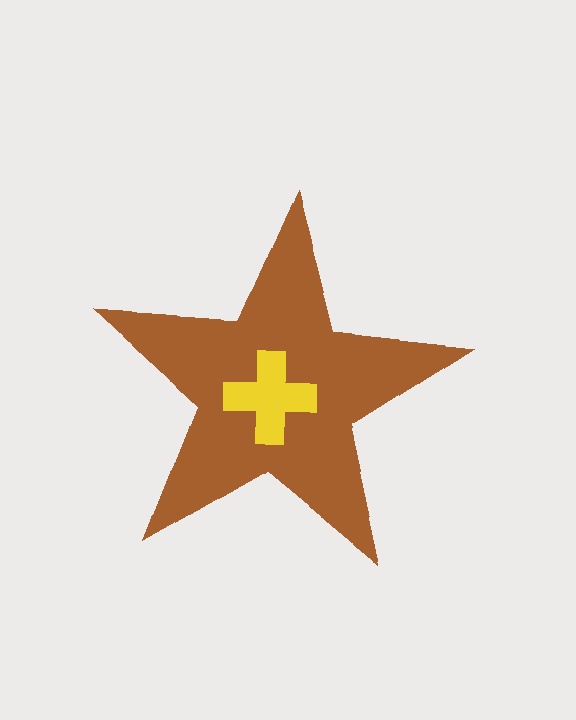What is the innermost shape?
The yellow cross.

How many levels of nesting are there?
2.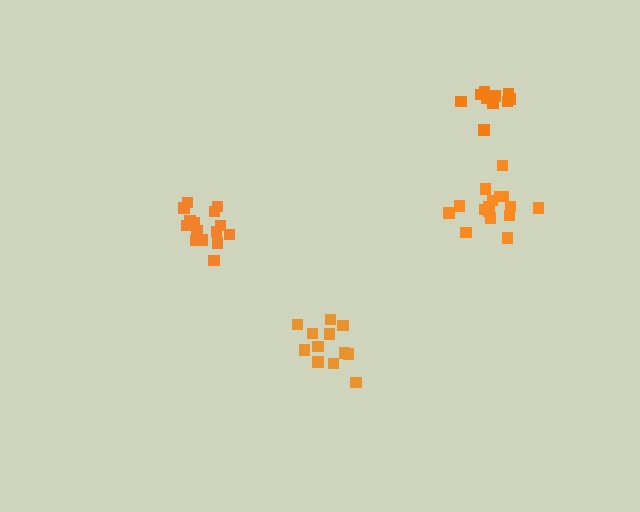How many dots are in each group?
Group 1: 12 dots, Group 2: 16 dots, Group 3: 12 dots, Group 4: 16 dots (56 total).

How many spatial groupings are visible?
There are 4 spatial groupings.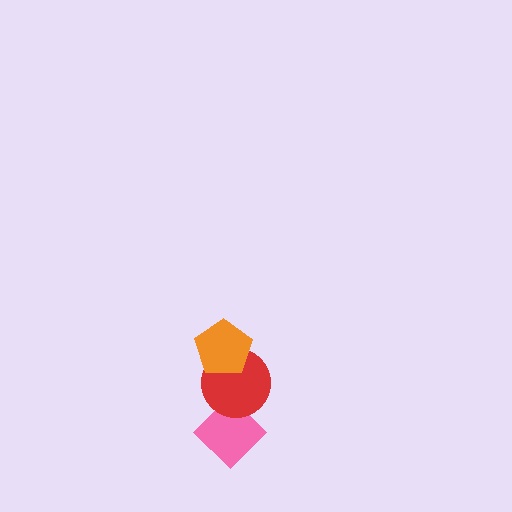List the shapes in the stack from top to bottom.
From top to bottom: the orange pentagon, the red circle, the pink diamond.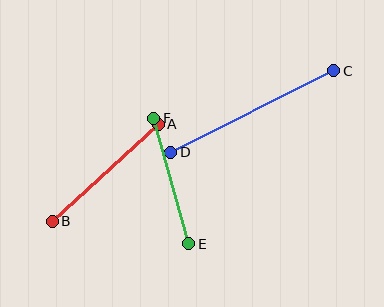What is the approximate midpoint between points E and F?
The midpoint is at approximately (171, 181) pixels.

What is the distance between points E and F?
The distance is approximately 130 pixels.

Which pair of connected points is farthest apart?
Points C and D are farthest apart.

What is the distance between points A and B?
The distance is approximately 143 pixels.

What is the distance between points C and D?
The distance is approximately 182 pixels.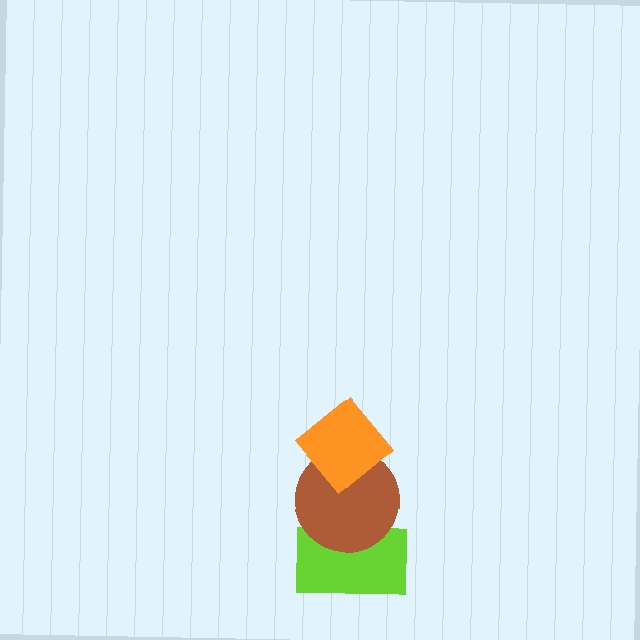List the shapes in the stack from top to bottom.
From top to bottom: the orange diamond, the brown circle, the lime rectangle.